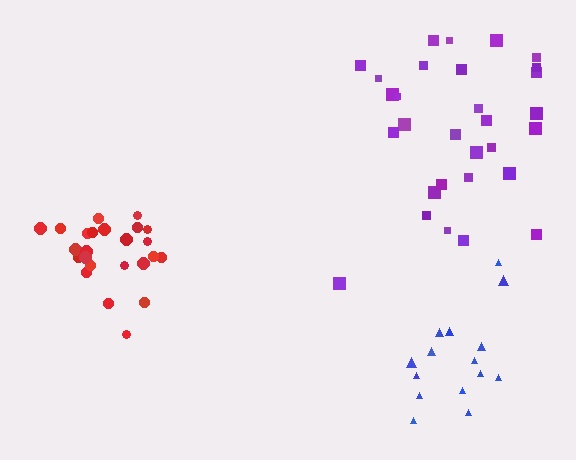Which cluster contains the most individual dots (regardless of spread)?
Purple (30).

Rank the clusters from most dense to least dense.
red, blue, purple.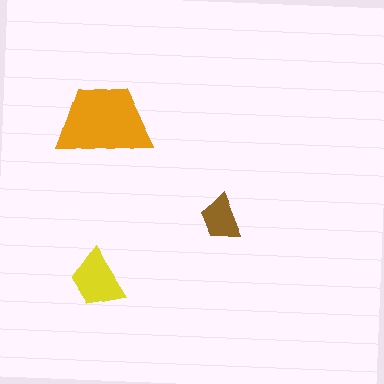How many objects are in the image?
There are 3 objects in the image.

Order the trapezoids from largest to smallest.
the orange one, the yellow one, the brown one.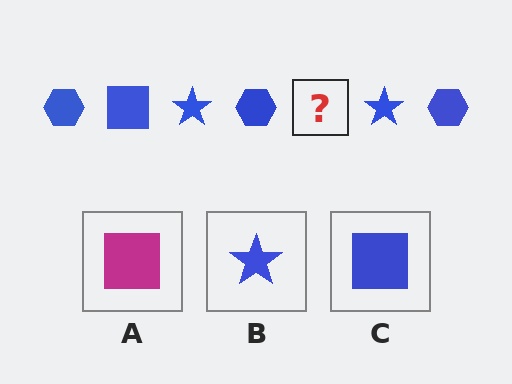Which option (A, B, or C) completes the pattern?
C.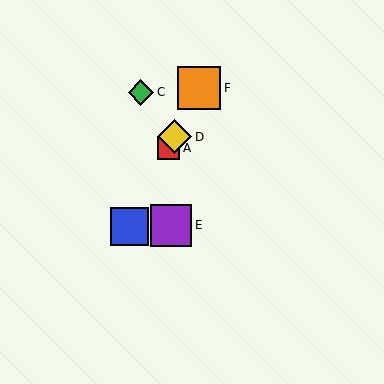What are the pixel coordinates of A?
Object A is at (169, 148).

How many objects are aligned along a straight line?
4 objects (A, B, D, F) are aligned along a straight line.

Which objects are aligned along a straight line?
Objects A, B, D, F are aligned along a straight line.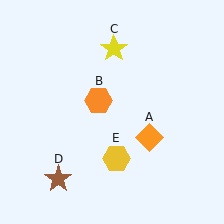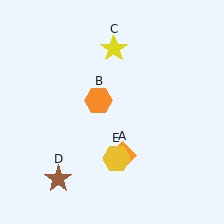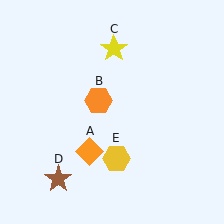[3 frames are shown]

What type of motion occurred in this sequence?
The orange diamond (object A) rotated clockwise around the center of the scene.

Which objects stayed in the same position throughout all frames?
Orange hexagon (object B) and yellow star (object C) and brown star (object D) and yellow hexagon (object E) remained stationary.